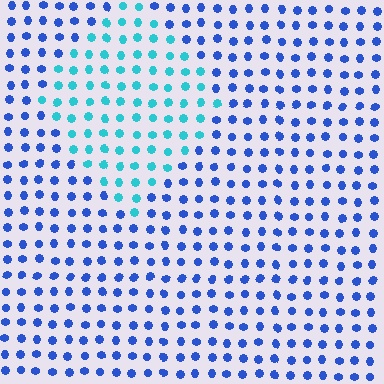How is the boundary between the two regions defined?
The boundary is defined purely by a slight shift in hue (about 42 degrees). Spacing, size, and orientation are identical on both sides.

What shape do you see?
I see a diamond.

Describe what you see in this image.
The image is filled with small blue elements in a uniform arrangement. A diamond-shaped region is visible where the elements are tinted to a slightly different hue, forming a subtle color boundary.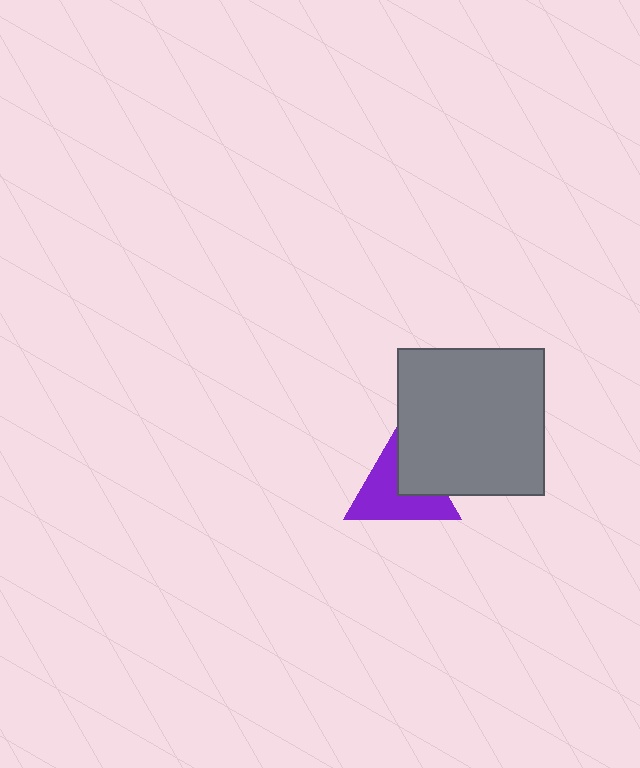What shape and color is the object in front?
The object in front is a gray square.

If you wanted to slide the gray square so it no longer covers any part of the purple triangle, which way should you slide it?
Slide it toward the upper-right — that is the most direct way to separate the two shapes.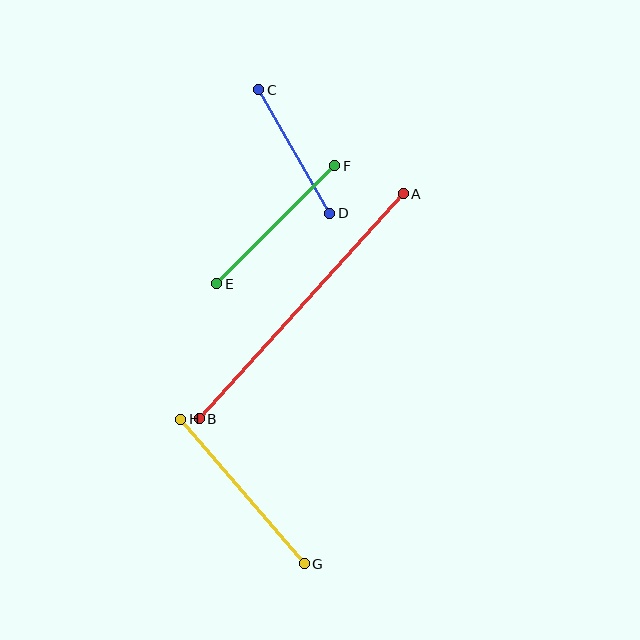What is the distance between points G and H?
The distance is approximately 190 pixels.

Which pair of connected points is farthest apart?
Points A and B are farthest apart.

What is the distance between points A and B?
The distance is approximately 304 pixels.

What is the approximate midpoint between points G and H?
The midpoint is at approximately (242, 491) pixels.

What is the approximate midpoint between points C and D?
The midpoint is at approximately (294, 151) pixels.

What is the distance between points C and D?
The distance is approximately 142 pixels.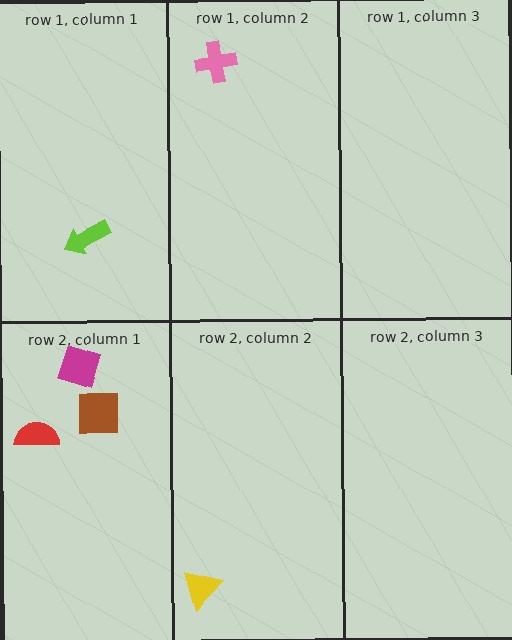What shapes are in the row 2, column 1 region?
The red semicircle, the brown square, the magenta diamond.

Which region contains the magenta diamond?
The row 2, column 1 region.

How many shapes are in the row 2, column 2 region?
1.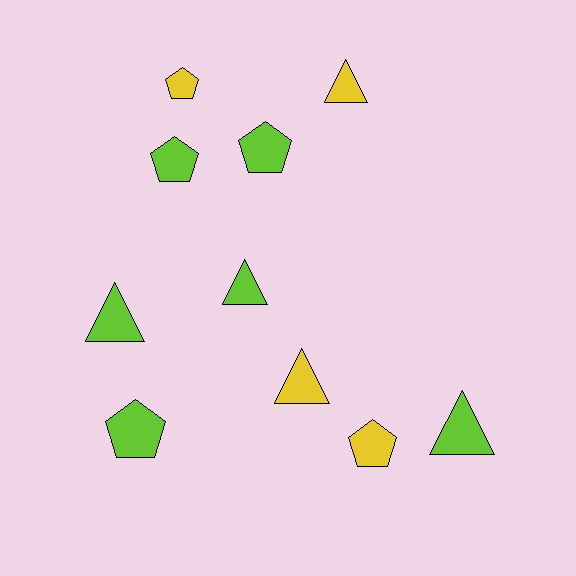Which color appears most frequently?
Lime, with 6 objects.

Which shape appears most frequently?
Pentagon, with 5 objects.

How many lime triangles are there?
There are 3 lime triangles.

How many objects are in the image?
There are 10 objects.